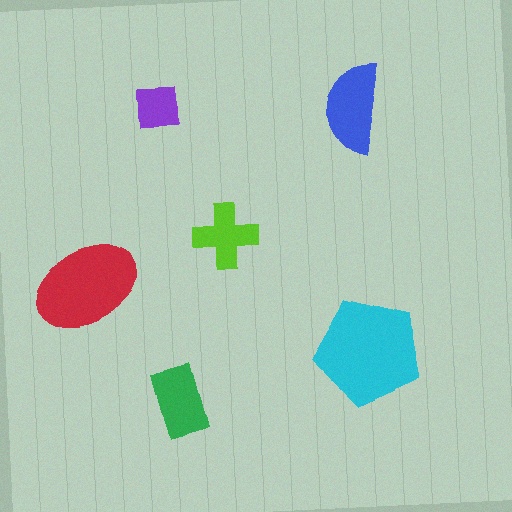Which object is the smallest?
The purple square.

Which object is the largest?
The cyan pentagon.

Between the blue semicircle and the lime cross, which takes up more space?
The blue semicircle.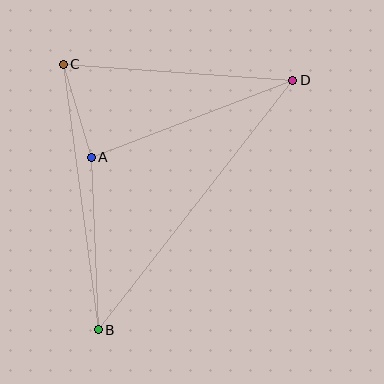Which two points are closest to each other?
Points A and C are closest to each other.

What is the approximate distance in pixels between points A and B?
The distance between A and B is approximately 173 pixels.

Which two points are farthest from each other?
Points B and D are farthest from each other.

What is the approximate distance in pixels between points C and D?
The distance between C and D is approximately 230 pixels.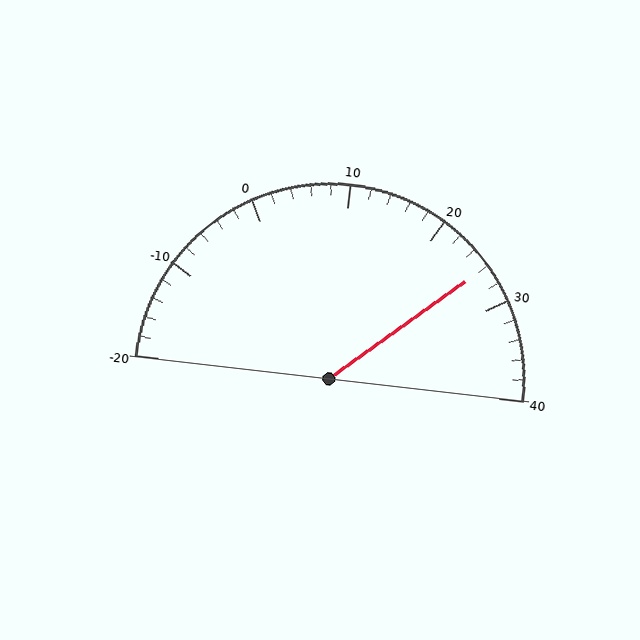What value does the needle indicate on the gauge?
The needle indicates approximately 26.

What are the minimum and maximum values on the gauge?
The gauge ranges from -20 to 40.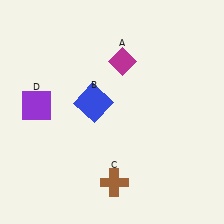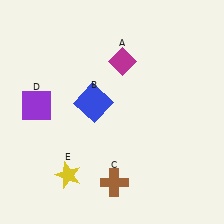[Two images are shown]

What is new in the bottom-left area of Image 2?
A yellow star (E) was added in the bottom-left area of Image 2.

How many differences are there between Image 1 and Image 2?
There is 1 difference between the two images.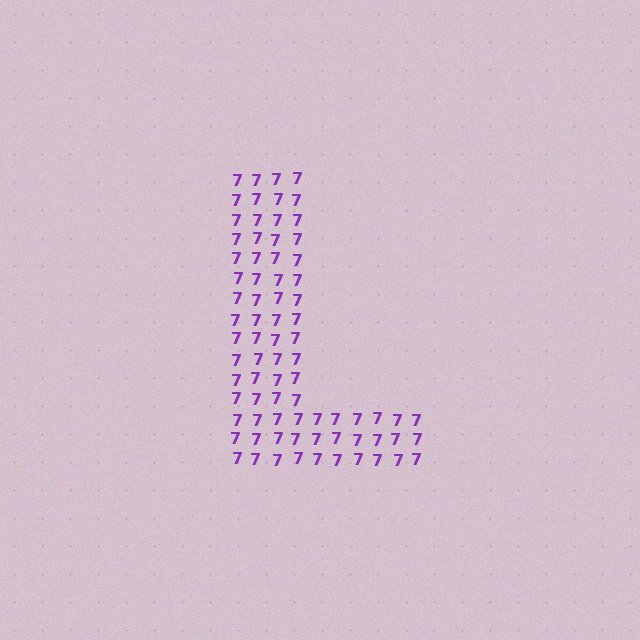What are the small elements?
The small elements are digit 7's.